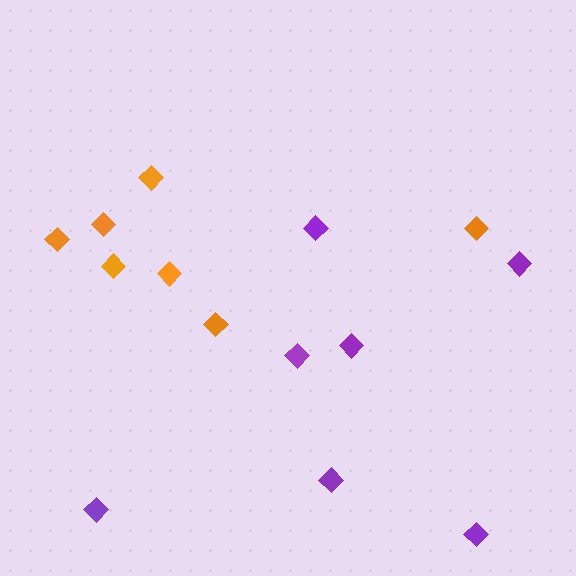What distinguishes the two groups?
There are 2 groups: one group of orange diamonds (7) and one group of purple diamonds (7).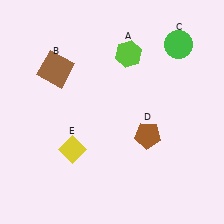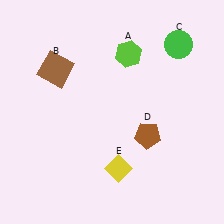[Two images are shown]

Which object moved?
The yellow diamond (E) moved right.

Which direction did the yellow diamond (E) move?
The yellow diamond (E) moved right.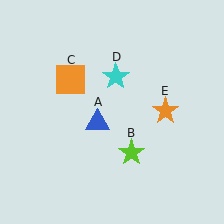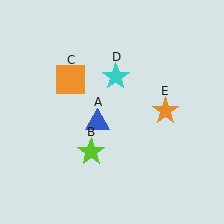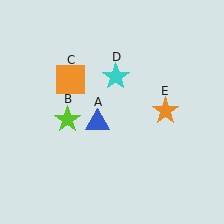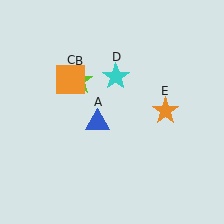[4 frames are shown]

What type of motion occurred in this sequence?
The lime star (object B) rotated clockwise around the center of the scene.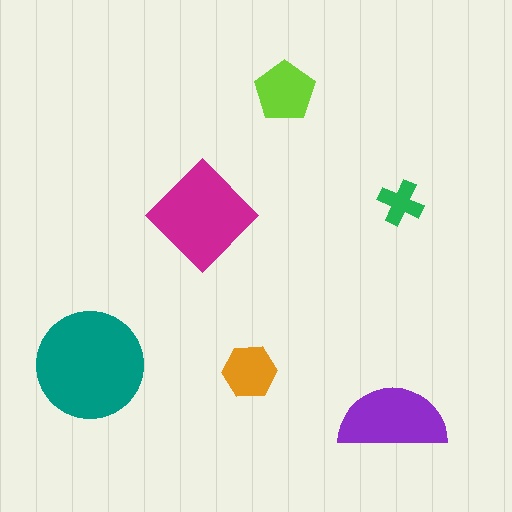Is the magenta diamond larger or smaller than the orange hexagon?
Larger.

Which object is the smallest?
The green cross.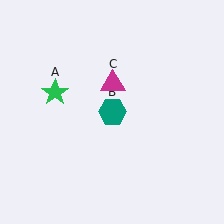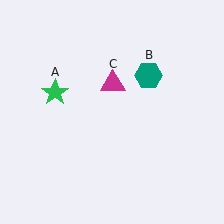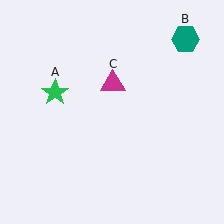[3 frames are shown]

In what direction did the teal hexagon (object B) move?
The teal hexagon (object B) moved up and to the right.